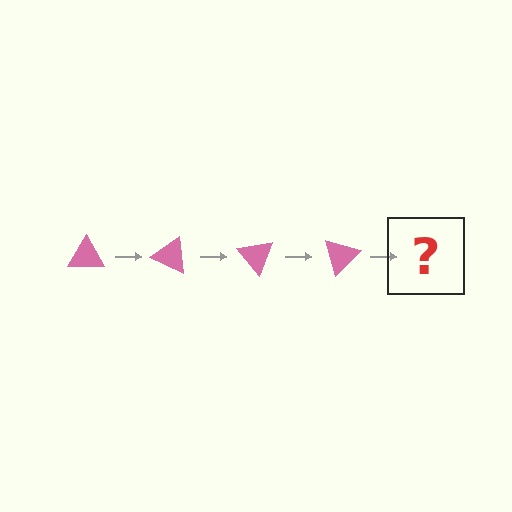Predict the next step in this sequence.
The next step is a pink triangle rotated 100 degrees.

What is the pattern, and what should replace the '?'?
The pattern is that the triangle rotates 25 degrees each step. The '?' should be a pink triangle rotated 100 degrees.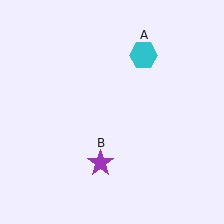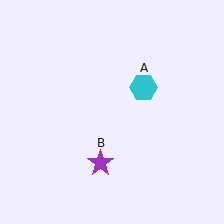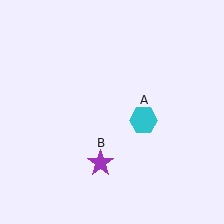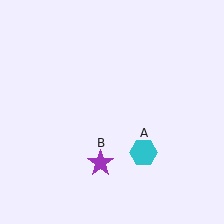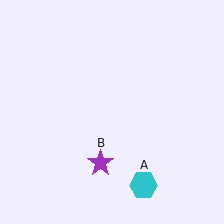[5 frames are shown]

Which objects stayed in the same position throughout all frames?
Purple star (object B) remained stationary.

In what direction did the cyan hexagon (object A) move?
The cyan hexagon (object A) moved down.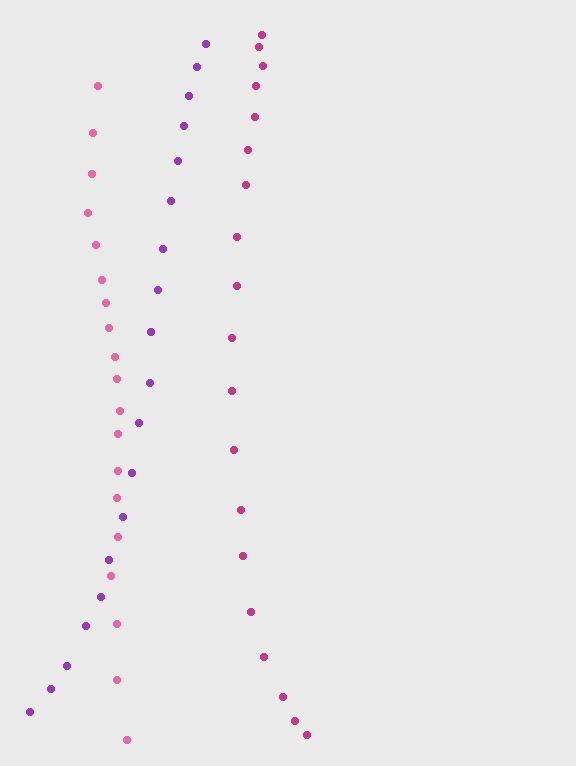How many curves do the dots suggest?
There are 3 distinct paths.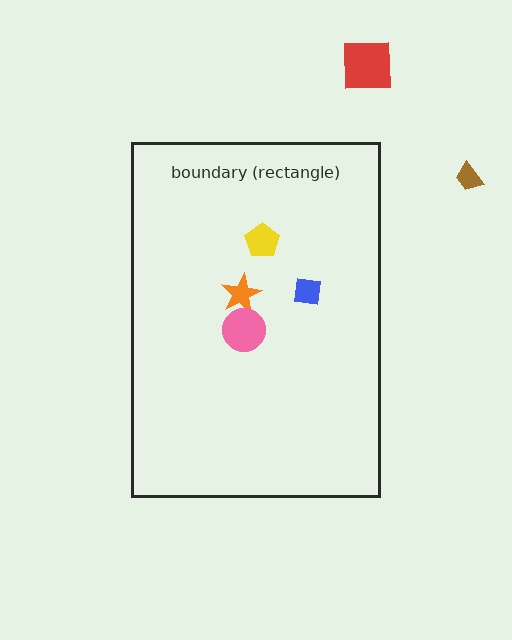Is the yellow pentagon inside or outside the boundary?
Inside.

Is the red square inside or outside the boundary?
Outside.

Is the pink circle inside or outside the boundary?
Inside.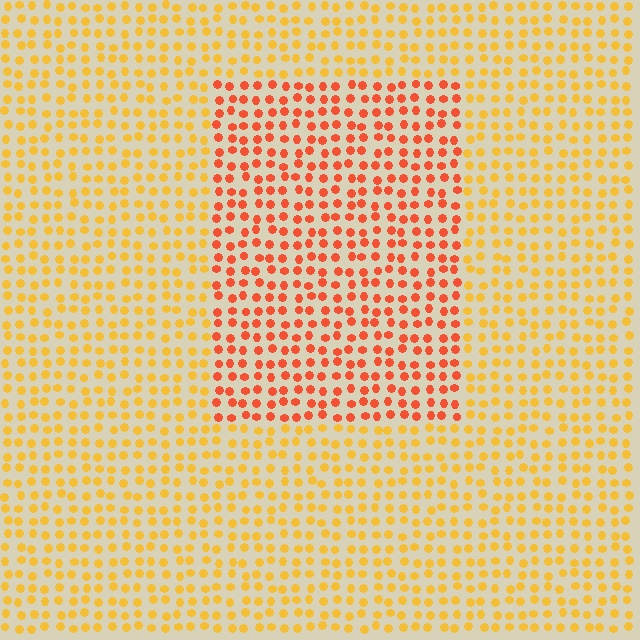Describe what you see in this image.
The image is filled with small yellow elements in a uniform arrangement. A rectangle-shaped region is visible where the elements are tinted to a slightly different hue, forming a subtle color boundary.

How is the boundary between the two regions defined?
The boundary is defined purely by a slight shift in hue (about 34 degrees). Spacing, size, and orientation are identical on both sides.